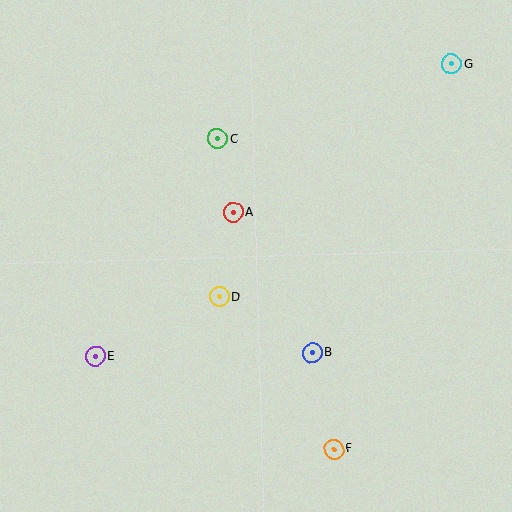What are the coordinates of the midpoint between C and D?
The midpoint between C and D is at (218, 218).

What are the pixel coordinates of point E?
Point E is at (95, 356).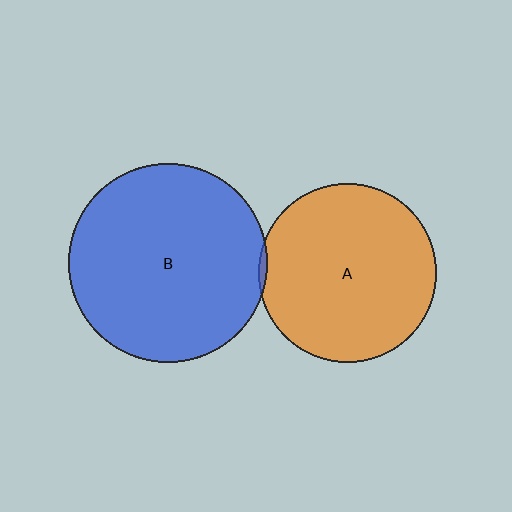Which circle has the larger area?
Circle B (blue).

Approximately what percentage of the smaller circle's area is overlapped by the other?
Approximately 5%.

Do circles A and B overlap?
Yes.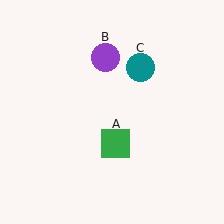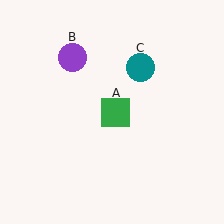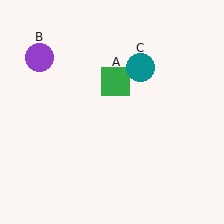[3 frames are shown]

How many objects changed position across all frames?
2 objects changed position: green square (object A), purple circle (object B).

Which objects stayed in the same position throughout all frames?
Teal circle (object C) remained stationary.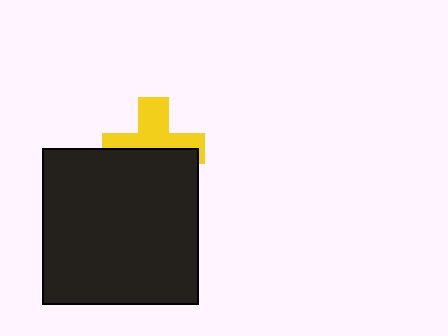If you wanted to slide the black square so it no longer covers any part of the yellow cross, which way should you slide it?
Slide it down — that is the most direct way to separate the two shapes.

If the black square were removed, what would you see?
You would see the complete yellow cross.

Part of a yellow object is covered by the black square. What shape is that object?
It is a cross.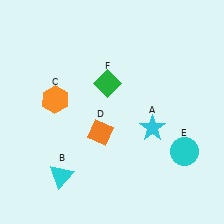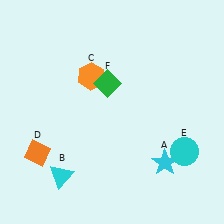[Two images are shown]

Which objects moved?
The objects that moved are: the cyan star (A), the orange hexagon (C), the orange diamond (D).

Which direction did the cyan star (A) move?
The cyan star (A) moved down.